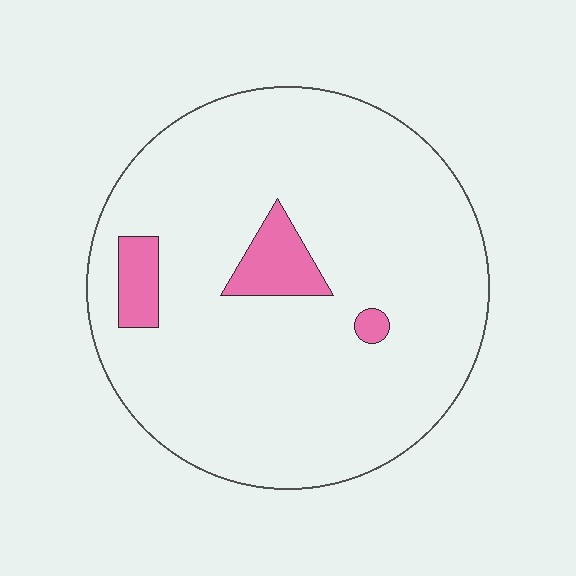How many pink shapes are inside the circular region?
3.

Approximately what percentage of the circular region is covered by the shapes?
Approximately 10%.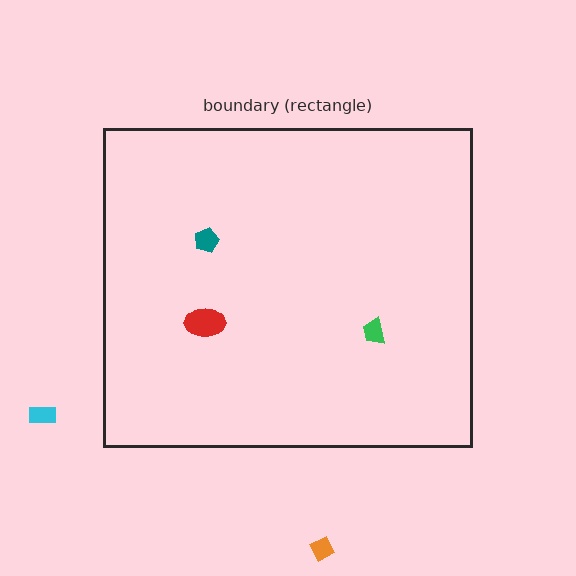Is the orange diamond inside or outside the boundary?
Outside.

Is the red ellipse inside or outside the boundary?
Inside.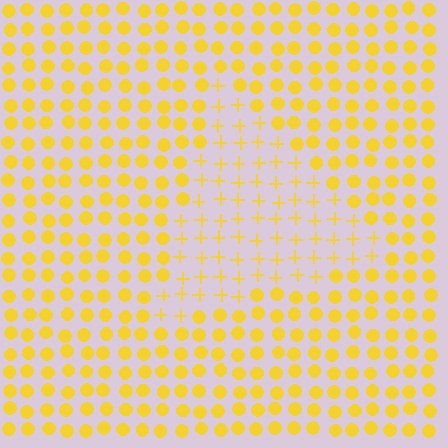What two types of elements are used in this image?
The image uses plus signs inside the triangle region and circles outside it.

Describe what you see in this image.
The image is filled with small yellow elements arranged in a uniform grid. A triangle-shaped region contains plus signs, while the surrounding area contains circles. The boundary is defined purely by the change in element shape.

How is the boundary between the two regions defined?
The boundary is defined by a change in element shape: plus signs inside vs. circles outside. All elements share the same color and spacing.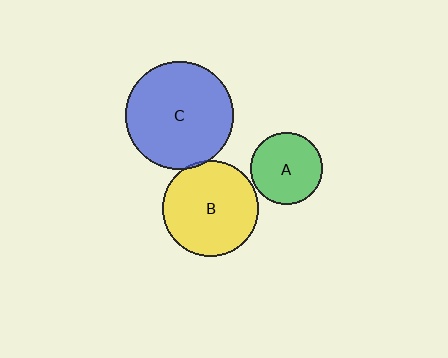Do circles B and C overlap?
Yes.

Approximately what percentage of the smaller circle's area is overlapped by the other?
Approximately 5%.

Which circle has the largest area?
Circle C (blue).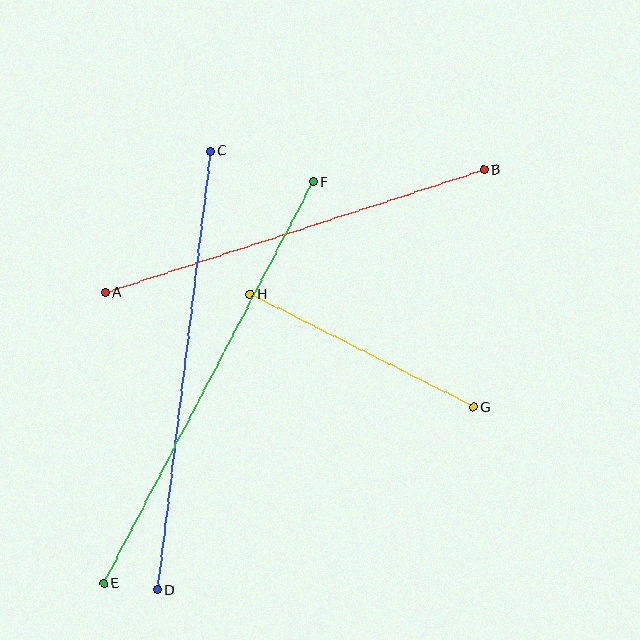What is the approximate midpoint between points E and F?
The midpoint is at approximately (209, 383) pixels.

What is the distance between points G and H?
The distance is approximately 251 pixels.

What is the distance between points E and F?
The distance is approximately 453 pixels.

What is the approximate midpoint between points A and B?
The midpoint is at approximately (294, 231) pixels.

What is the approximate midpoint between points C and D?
The midpoint is at approximately (183, 371) pixels.